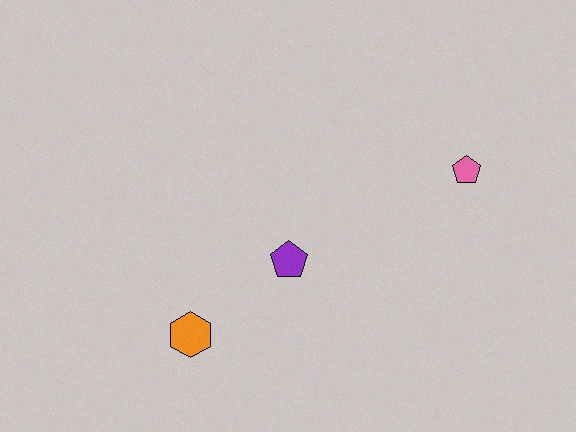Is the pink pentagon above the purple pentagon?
Yes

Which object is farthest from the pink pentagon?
The orange hexagon is farthest from the pink pentagon.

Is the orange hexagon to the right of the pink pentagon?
No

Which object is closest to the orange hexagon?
The purple pentagon is closest to the orange hexagon.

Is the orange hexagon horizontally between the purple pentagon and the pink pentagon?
No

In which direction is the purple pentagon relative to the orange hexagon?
The purple pentagon is to the right of the orange hexagon.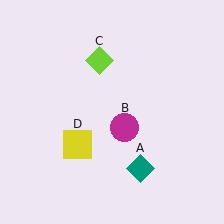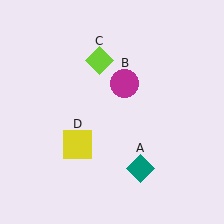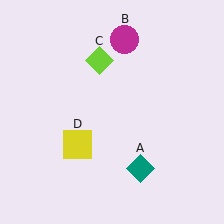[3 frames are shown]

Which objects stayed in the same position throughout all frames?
Teal diamond (object A) and lime diamond (object C) and yellow square (object D) remained stationary.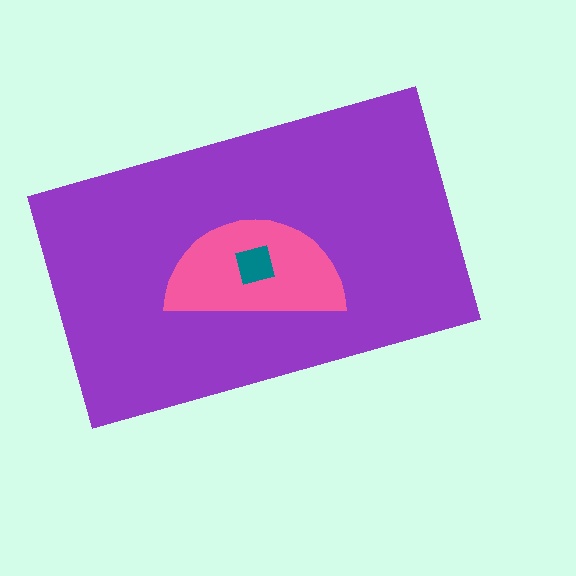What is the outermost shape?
The purple rectangle.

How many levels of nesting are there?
3.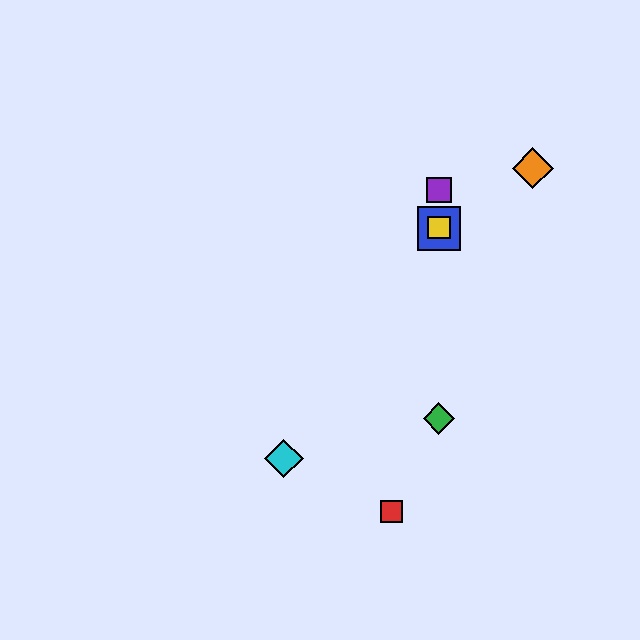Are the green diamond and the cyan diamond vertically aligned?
No, the green diamond is at x≈439 and the cyan diamond is at x≈284.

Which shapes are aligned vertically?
The blue square, the green diamond, the yellow square, the purple square are aligned vertically.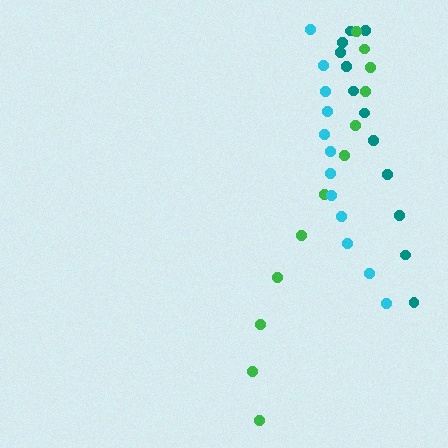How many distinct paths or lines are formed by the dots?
There are 3 distinct paths.